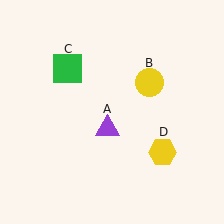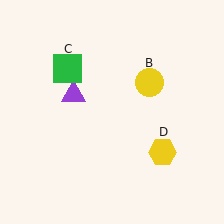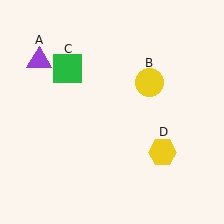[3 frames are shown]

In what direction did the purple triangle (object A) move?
The purple triangle (object A) moved up and to the left.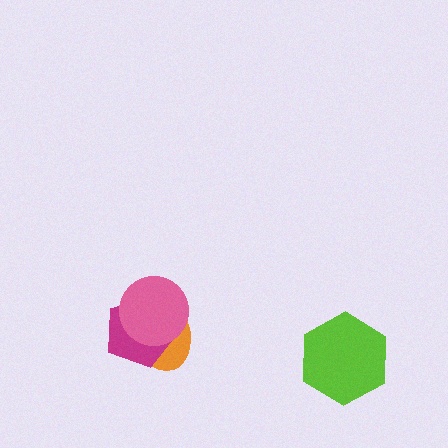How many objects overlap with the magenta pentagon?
2 objects overlap with the magenta pentagon.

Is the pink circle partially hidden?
No, no other shape covers it.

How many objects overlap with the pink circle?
2 objects overlap with the pink circle.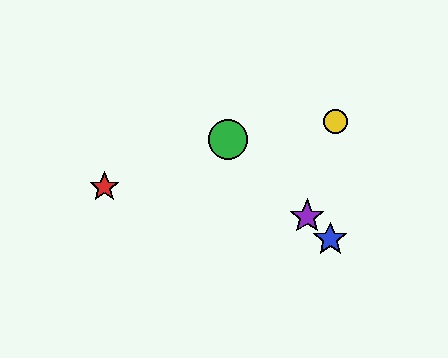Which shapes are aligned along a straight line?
The blue star, the green circle, the purple star are aligned along a straight line.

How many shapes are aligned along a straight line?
3 shapes (the blue star, the green circle, the purple star) are aligned along a straight line.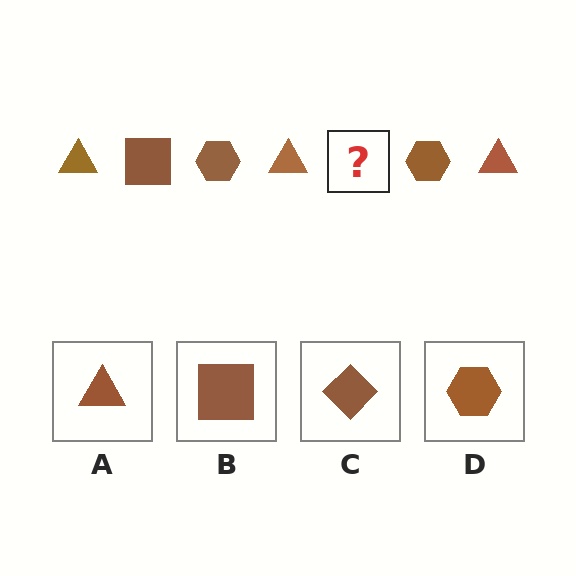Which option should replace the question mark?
Option B.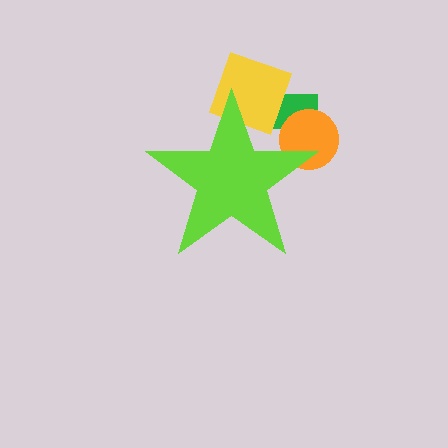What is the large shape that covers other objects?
A lime star.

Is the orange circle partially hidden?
Yes, the orange circle is partially hidden behind the lime star.